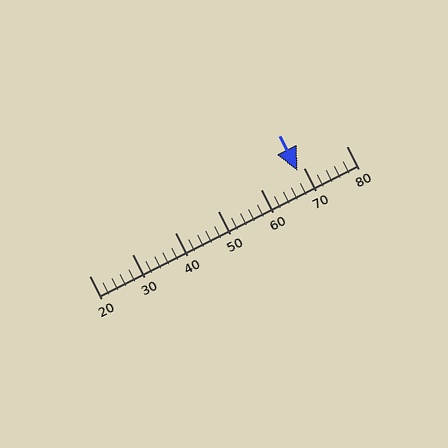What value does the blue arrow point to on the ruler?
The blue arrow points to approximately 69.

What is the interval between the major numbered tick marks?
The major tick marks are spaced 10 units apart.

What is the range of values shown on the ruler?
The ruler shows values from 20 to 80.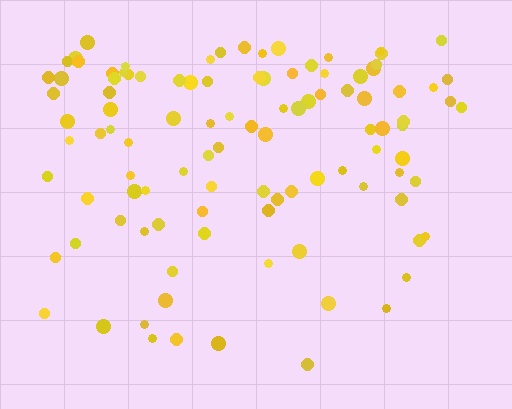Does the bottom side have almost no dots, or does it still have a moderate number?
Still a moderate number, just noticeably fewer than the top.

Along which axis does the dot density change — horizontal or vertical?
Vertical.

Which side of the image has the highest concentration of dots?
The top.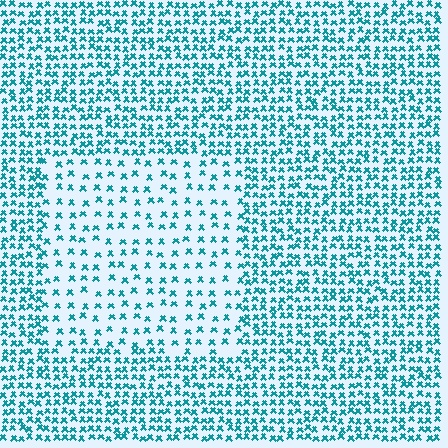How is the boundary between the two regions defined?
The boundary is defined by a change in element density (approximately 2.2x ratio). All elements are the same color, size, and shape.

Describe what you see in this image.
The image contains small teal elements arranged at two different densities. A rectangle-shaped region is visible where the elements are less densely packed than the surrounding area.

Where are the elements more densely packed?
The elements are more densely packed outside the rectangle boundary.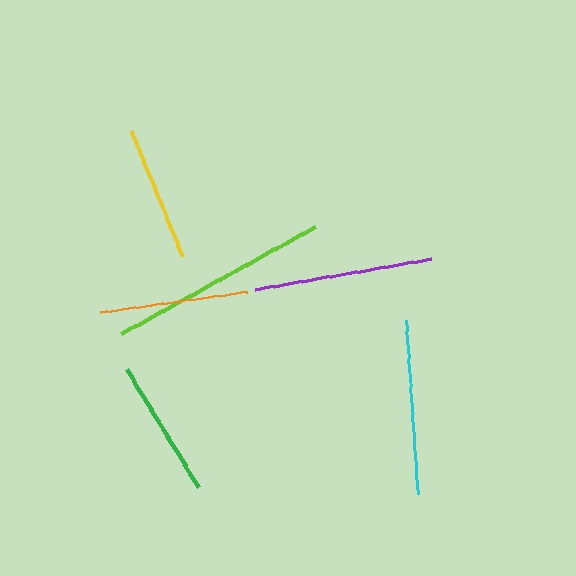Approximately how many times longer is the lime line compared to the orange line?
The lime line is approximately 1.5 times the length of the orange line.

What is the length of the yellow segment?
The yellow segment is approximately 136 pixels long.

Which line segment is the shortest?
The yellow line is the shortest at approximately 136 pixels.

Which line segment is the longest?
The lime line is the longest at approximately 222 pixels.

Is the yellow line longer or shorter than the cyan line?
The cyan line is longer than the yellow line.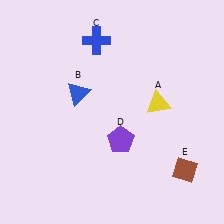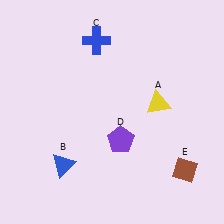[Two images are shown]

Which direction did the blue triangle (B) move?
The blue triangle (B) moved down.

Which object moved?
The blue triangle (B) moved down.